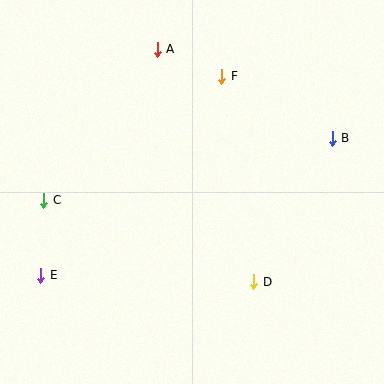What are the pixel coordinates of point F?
Point F is at (222, 76).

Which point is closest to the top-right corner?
Point B is closest to the top-right corner.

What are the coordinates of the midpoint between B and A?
The midpoint between B and A is at (245, 94).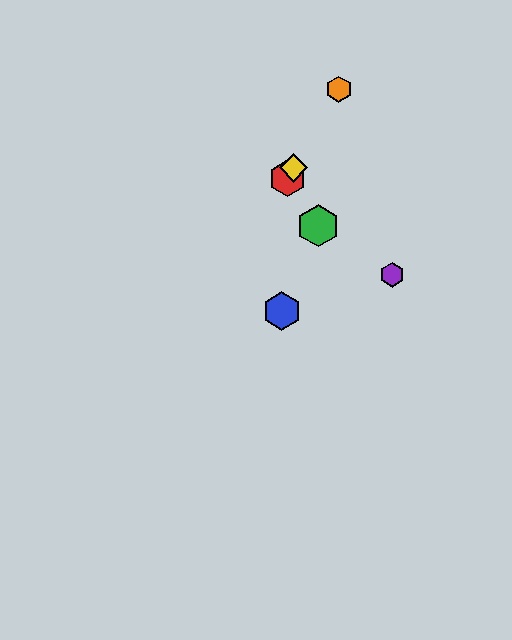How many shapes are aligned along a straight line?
3 shapes (the red hexagon, the yellow diamond, the orange hexagon) are aligned along a straight line.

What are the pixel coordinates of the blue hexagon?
The blue hexagon is at (282, 311).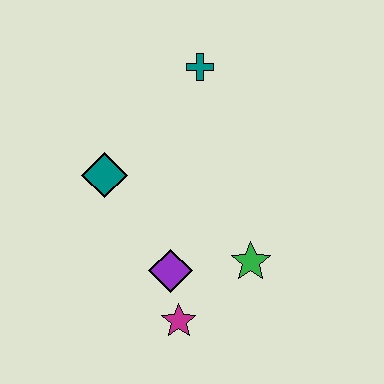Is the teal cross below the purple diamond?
No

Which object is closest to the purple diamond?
The magenta star is closest to the purple diamond.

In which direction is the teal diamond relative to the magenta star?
The teal diamond is above the magenta star.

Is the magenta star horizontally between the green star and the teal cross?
No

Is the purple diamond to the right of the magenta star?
No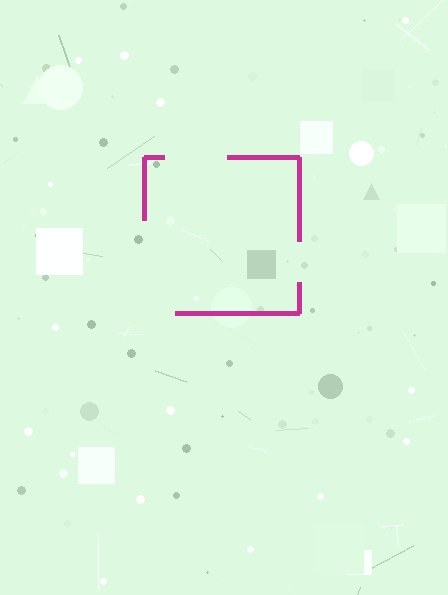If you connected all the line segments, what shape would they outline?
They would outline a square.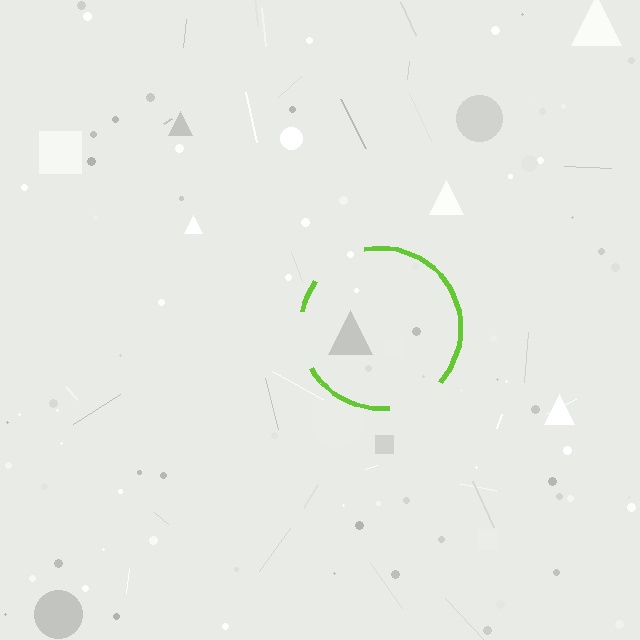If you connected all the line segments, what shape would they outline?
They would outline a circle.